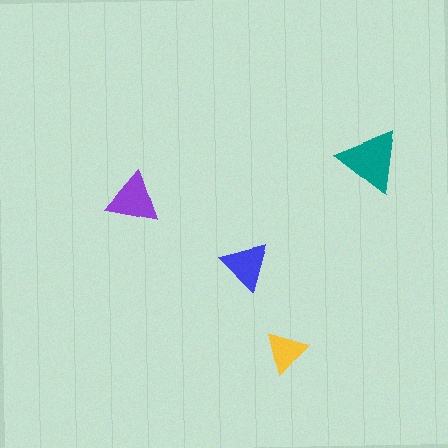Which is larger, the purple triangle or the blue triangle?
The purple one.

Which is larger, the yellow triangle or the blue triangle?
The blue one.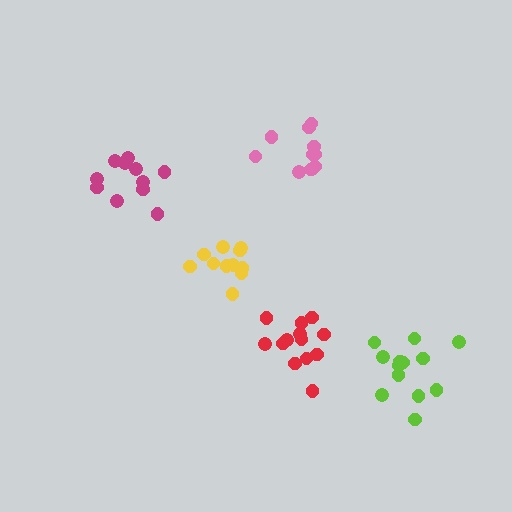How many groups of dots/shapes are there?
There are 5 groups.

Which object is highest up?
The pink cluster is topmost.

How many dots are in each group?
Group 1: 11 dots, Group 2: 11 dots, Group 3: 13 dots, Group 4: 13 dots, Group 5: 11 dots (59 total).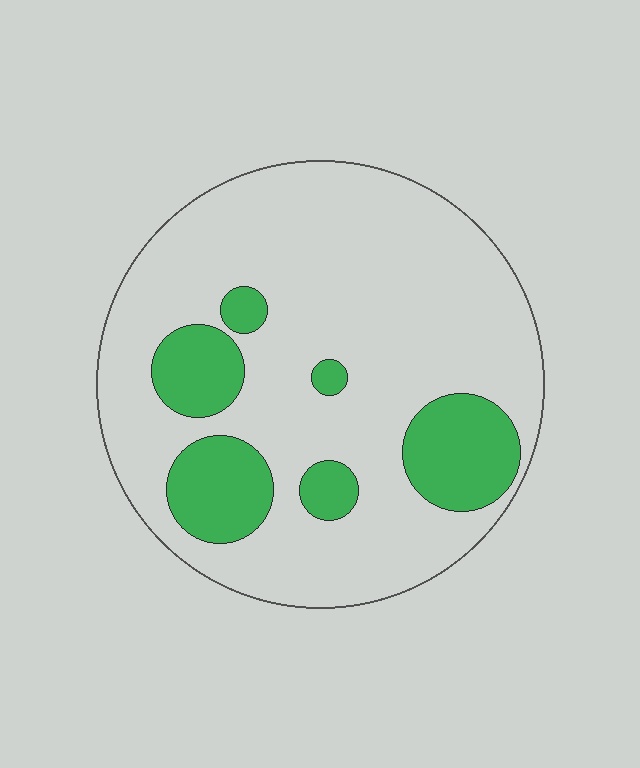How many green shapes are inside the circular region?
6.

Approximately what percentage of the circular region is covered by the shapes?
Approximately 20%.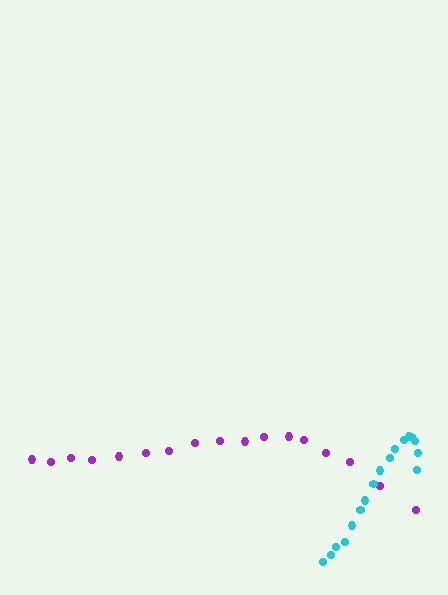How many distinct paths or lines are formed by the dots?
There are 2 distinct paths.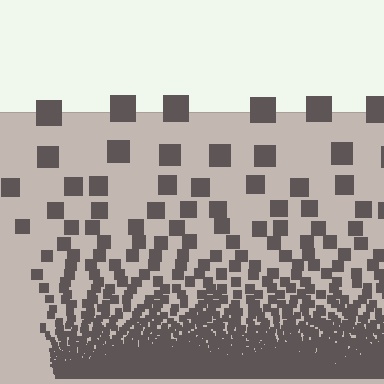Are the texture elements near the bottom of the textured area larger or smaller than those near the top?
Smaller. The gradient is inverted — elements near the bottom are smaller and denser.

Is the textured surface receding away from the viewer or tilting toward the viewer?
The surface appears to tilt toward the viewer. Texture elements get larger and sparser toward the top.